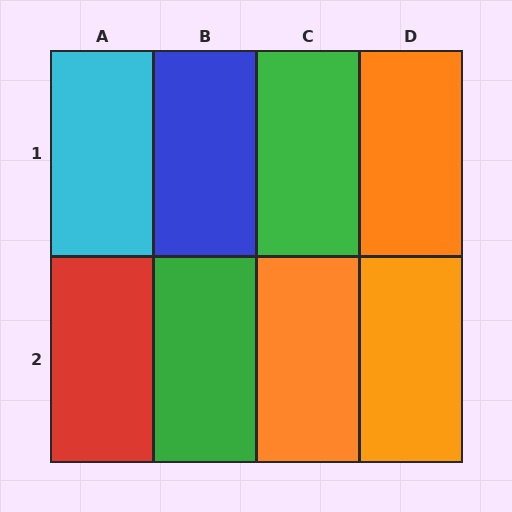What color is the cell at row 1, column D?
Orange.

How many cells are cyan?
1 cell is cyan.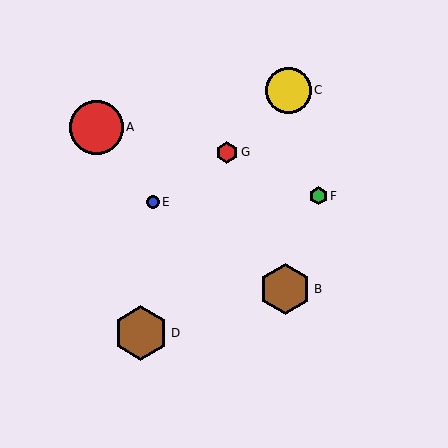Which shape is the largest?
The brown hexagon (labeled D) is the largest.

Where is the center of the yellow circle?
The center of the yellow circle is at (288, 90).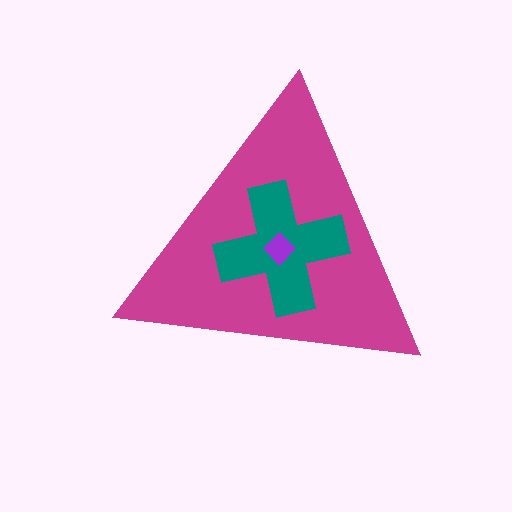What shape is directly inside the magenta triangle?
The teal cross.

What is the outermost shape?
The magenta triangle.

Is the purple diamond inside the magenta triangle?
Yes.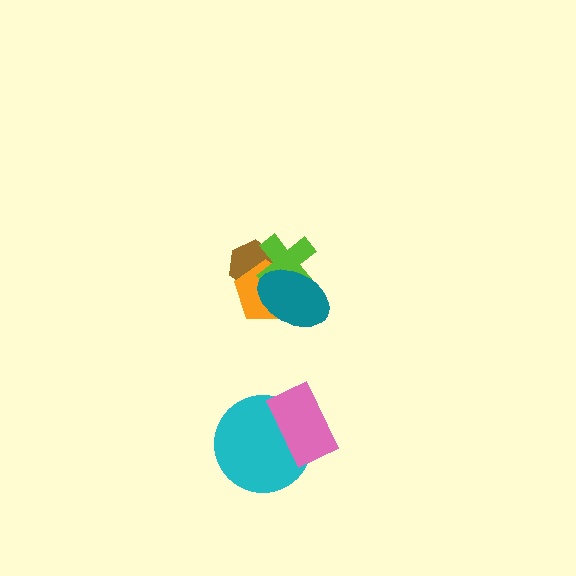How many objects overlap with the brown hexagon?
3 objects overlap with the brown hexagon.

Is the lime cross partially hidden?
Yes, it is partially covered by another shape.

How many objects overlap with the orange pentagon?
3 objects overlap with the orange pentagon.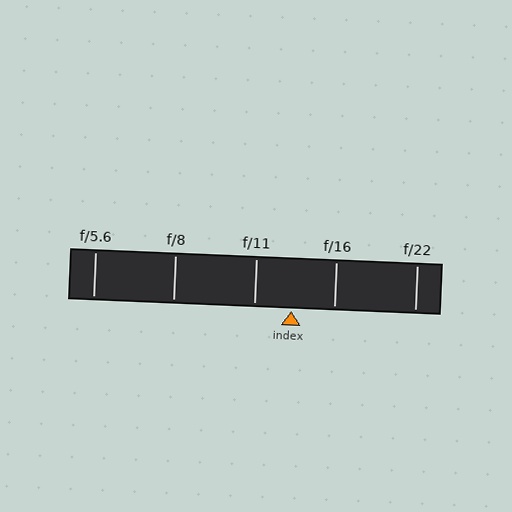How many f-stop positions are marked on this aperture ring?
There are 5 f-stop positions marked.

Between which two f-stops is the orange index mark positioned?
The index mark is between f/11 and f/16.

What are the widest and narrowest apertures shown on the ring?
The widest aperture shown is f/5.6 and the narrowest is f/22.